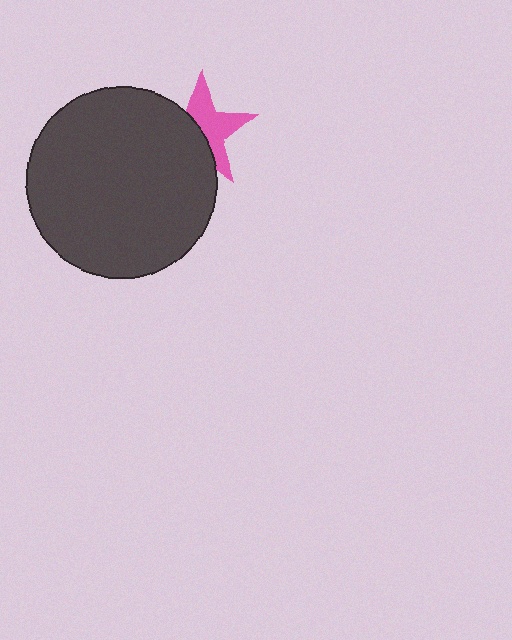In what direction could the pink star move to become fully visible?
The pink star could move toward the upper-right. That would shift it out from behind the dark gray circle entirely.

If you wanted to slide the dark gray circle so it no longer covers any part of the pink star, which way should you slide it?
Slide it toward the lower-left — that is the most direct way to separate the two shapes.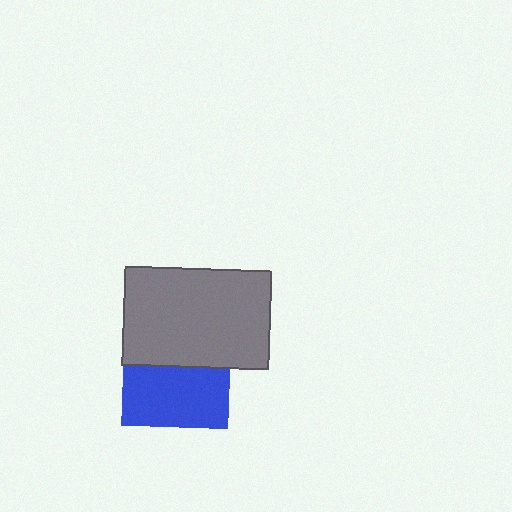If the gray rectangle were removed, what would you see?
You would see the complete blue square.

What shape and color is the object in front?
The object in front is a gray rectangle.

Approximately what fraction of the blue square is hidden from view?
Roughly 44% of the blue square is hidden behind the gray rectangle.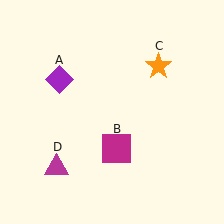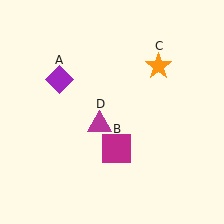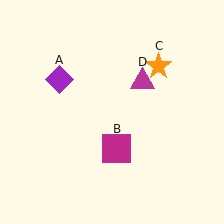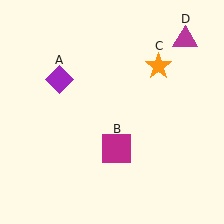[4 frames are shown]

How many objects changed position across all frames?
1 object changed position: magenta triangle (object D).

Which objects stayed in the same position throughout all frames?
Purple diamond (object A) and magenta square (object B) and orange star (object C) remained stationary.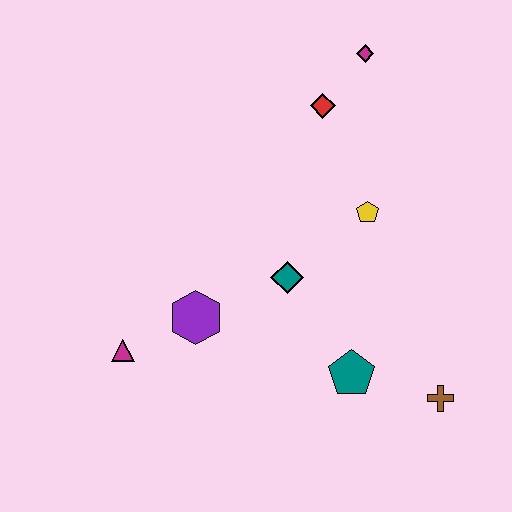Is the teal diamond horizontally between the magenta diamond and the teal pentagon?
No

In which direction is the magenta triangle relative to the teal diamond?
The magenta triangle is to the left of the teal diamond.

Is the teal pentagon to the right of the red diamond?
Yes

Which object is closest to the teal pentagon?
The brown cross is closest to the teal pentagon.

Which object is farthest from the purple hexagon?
The magenta diamond is farthest from the purple hexagon.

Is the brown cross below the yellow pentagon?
Yes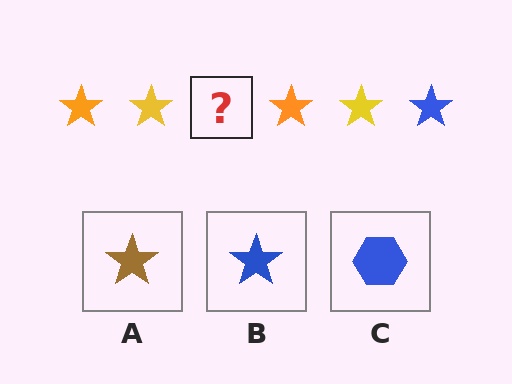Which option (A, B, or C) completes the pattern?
B.